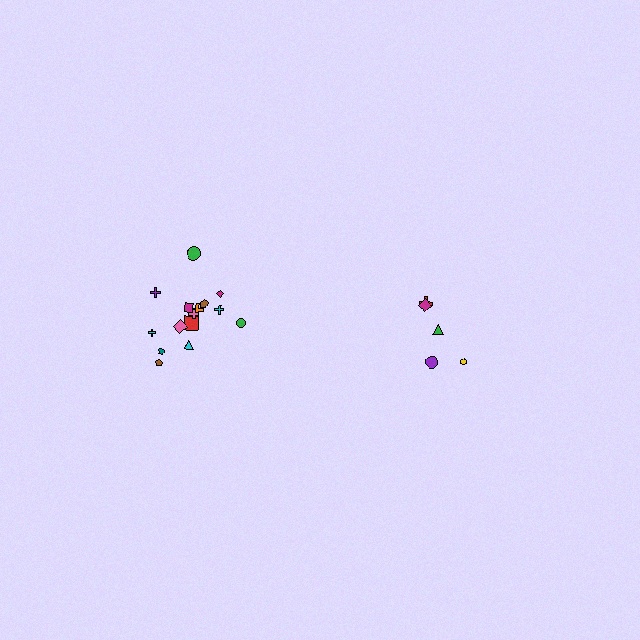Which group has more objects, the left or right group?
The left group.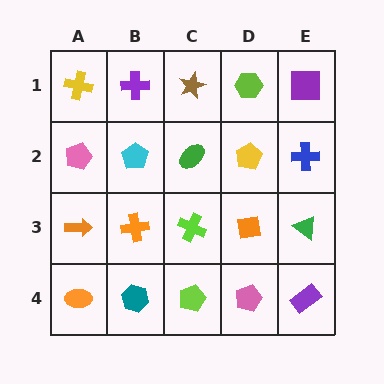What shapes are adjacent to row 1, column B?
A cyan pentagon (row 2, column B), a yellow cross (row 1, column A), a brown star (row 1, column C).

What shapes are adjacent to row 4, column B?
An orange cross (row 3, column B), an orange ellipse (row 4, column A), a lime pentagon (row 4, column C).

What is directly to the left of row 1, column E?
A lime hexagon.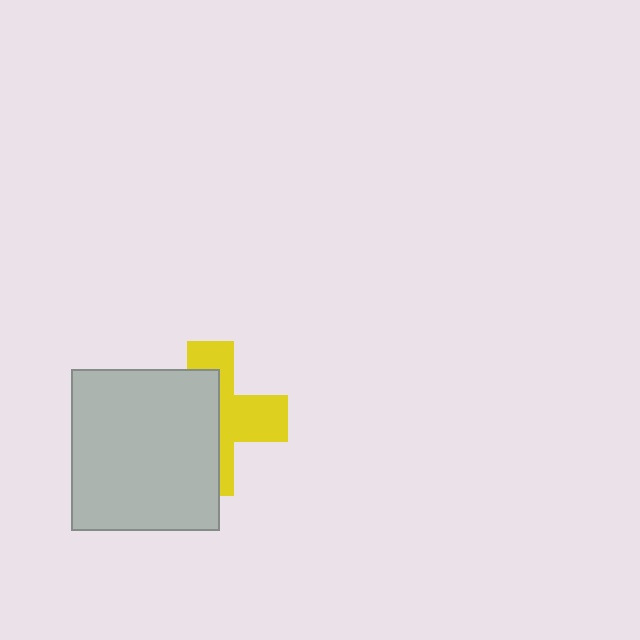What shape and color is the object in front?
The object in front is a light gray rectangle.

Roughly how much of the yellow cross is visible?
About half of it is visible (roughly 46%).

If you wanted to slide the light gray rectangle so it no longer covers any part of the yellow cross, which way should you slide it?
Slide it left — that is the most direct way to separate the two shapes.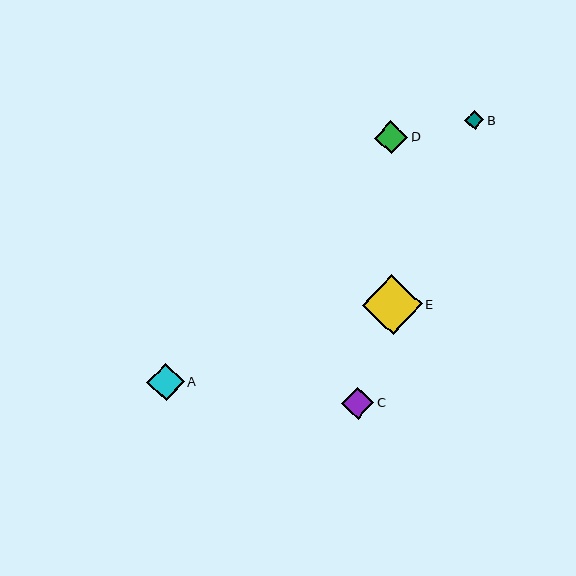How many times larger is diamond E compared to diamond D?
Diamond E is approximately 1.8 times the size of diamond D.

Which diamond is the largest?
Diamond E is the largest with a size of approximately 60 pixels.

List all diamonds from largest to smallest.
From largest to smallest: E, A, D, C, B.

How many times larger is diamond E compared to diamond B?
Diamond E is approximately 3.2 times the size of diamond B.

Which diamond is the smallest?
Diamond B is the smallest with a size of approximately 19 pixels.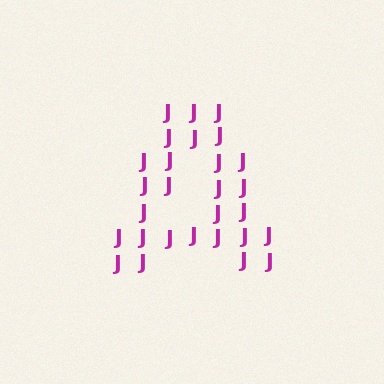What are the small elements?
The small elements are letter J's.